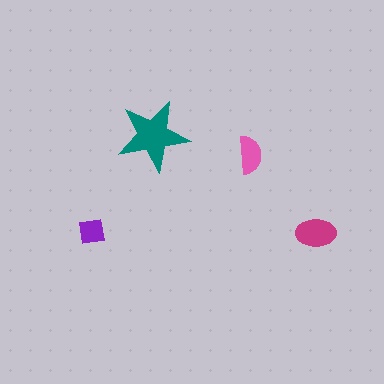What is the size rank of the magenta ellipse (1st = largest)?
2nd.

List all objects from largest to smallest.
The teal star, the magenta ellipse, the pink semicircle, the purple square.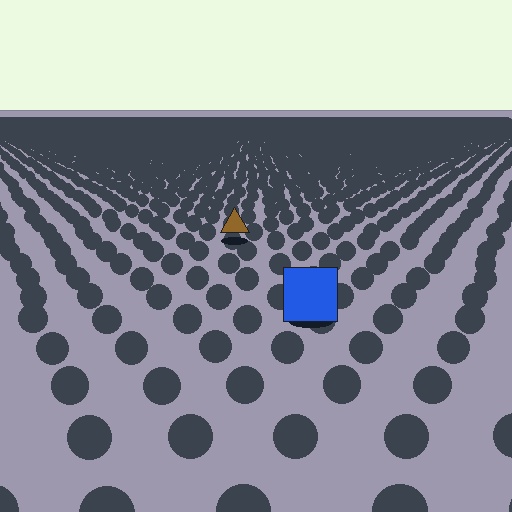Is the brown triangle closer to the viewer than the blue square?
No. The blue square is closer — you can tell from the texture gradient: the ground texture is coarser near it.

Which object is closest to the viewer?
The blue square is closest. The texture marks near it are larger and more spread out.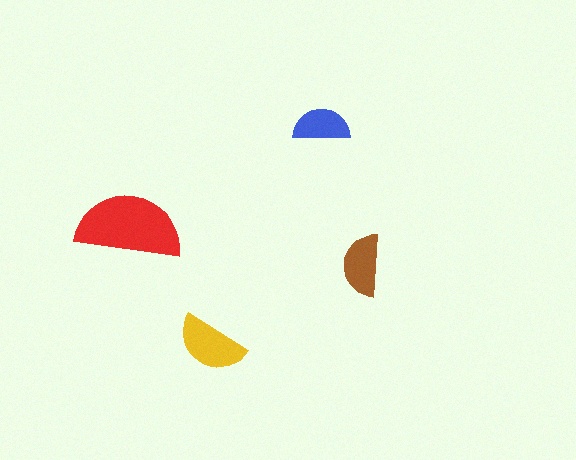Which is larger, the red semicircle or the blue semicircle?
The red one.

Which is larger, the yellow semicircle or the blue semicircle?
The yellow one.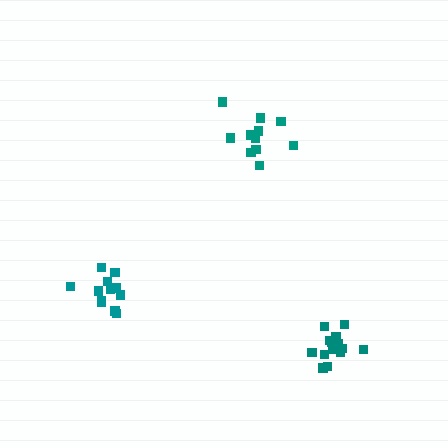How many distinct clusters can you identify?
There are 3 distinct clusters.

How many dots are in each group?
Group 1: 11 dots, Group 2: 12 dots, Group 3: 15 dots (38 total).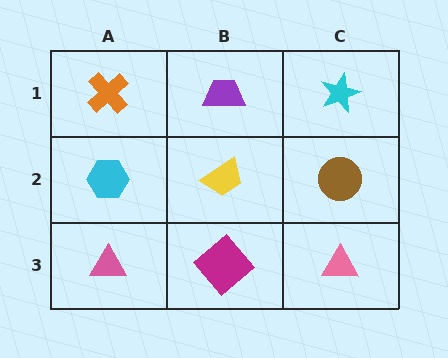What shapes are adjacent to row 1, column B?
A yellow trapezoid (row 2, column B), an orange cross (row 1, column A), a cyan star (row 1, column C).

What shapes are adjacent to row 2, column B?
A purple trapezoid (row 1, column B), a magenta diamond (row 3, column B), a cyan hexagon (row 2, column A), a brown circle (row 2, column C).